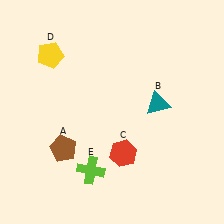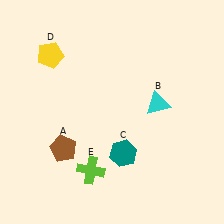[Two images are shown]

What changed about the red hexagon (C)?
In Image 1, C is red. In Image 2, it changed to teal.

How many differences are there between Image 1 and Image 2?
There are 2 differences between the two images.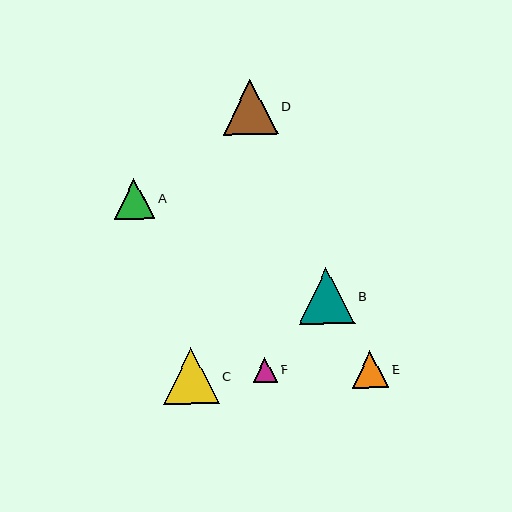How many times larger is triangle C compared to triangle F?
Triangle C is approximately 2.3 times the size of triangle F.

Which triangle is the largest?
Triangle C is the largest with a size of approximately 56 pixels.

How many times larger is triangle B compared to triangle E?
Triangle B is approximately 1.5 times the size of triangle E.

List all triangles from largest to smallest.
From largest to smallest: C, B, D, A, E, F.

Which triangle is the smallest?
Triangle F is the smallest with a size of approximately 24 pixels.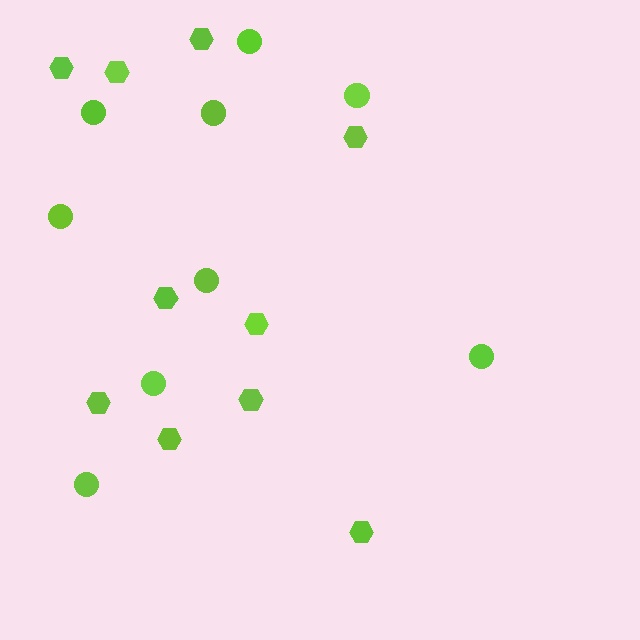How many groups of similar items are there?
There are 2 groups: one group of hexagons (10) and one group of circles (9).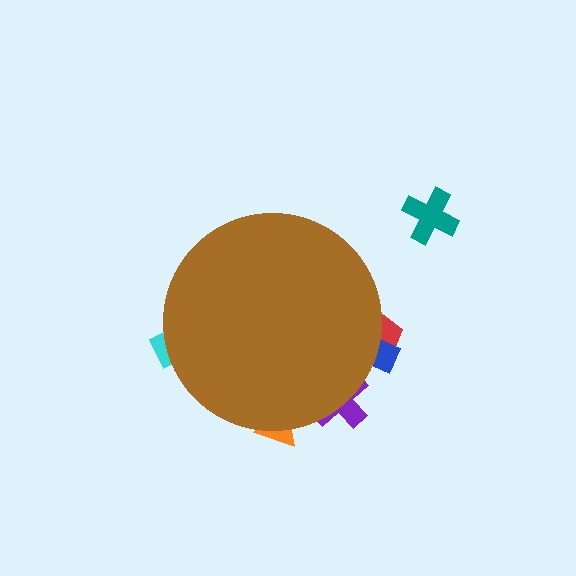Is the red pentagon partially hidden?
Yes, the red pentagon is partially hidden behind the brown circle.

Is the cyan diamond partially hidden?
Yes, the cyan diamond is partially hidden behind the brown circle.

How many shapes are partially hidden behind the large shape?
5 shapes are partially hidden.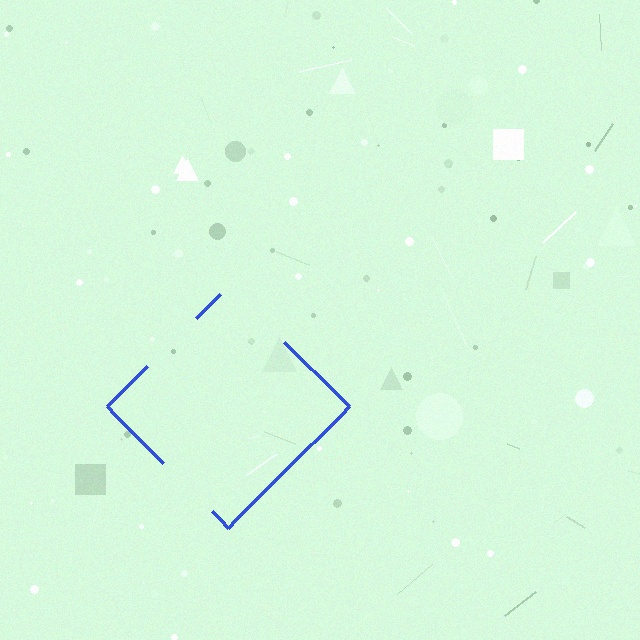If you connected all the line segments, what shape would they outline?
They would outline a diamond.